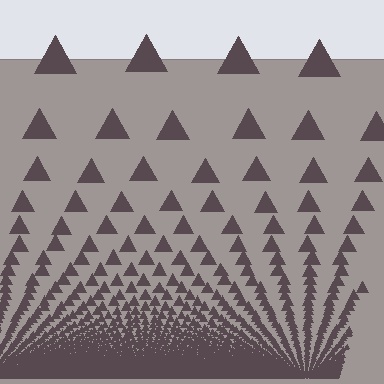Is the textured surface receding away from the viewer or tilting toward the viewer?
The surface appears to tilt toward the viewer. Texture elements get larger and sparser toward the top.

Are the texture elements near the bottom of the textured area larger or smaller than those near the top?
Smaller. The gradient is inverted — elements near the bottom are smaller and denser.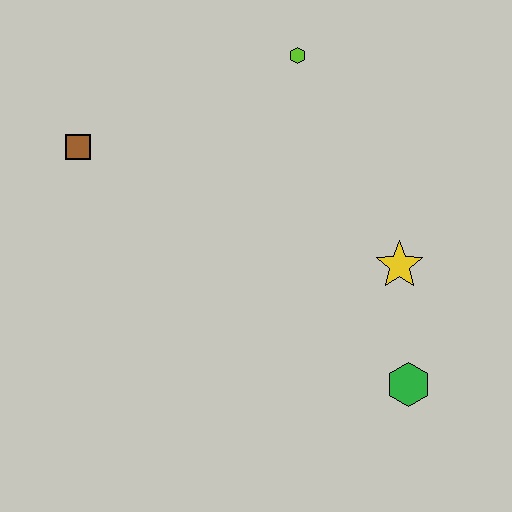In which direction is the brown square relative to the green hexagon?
The brown square is to the left of the green hexagon.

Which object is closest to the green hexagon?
The yellow star is closest to the green hexagon.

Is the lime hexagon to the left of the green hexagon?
Yes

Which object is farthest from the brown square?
The green hexagon is farthest from the brown square.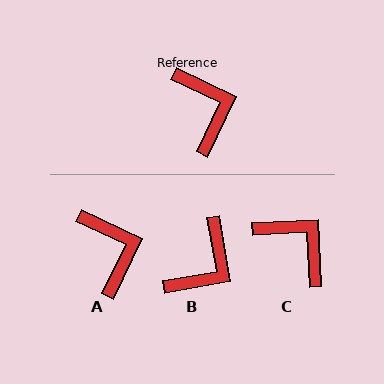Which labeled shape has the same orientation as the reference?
A.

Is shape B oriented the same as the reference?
No, it is off by about 55 degrees.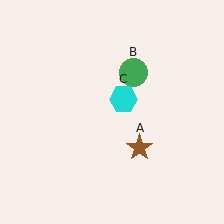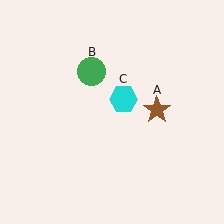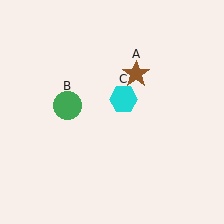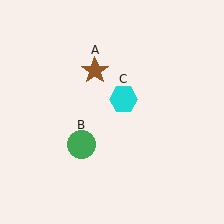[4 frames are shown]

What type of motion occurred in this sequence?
The brown star (object A), green circle (object B) rotated counterclockwise around the center of the scene.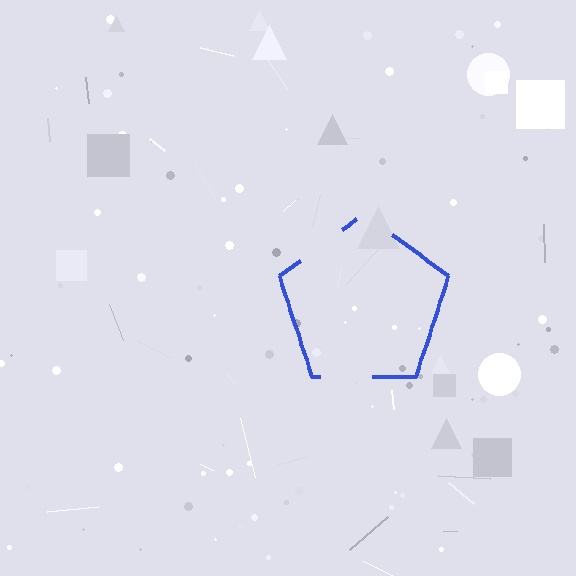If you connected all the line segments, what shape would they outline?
They would outline a pentagon.